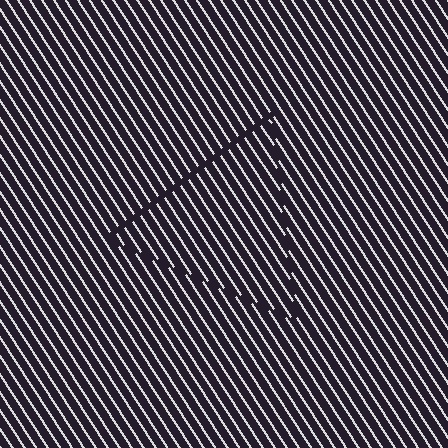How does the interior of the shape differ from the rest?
The interior of the shape contains the same grating, shifted by half a period — the contour is defined by the phase discontinuity where line-ends from the inner and outer gratings abut.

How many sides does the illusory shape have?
3 sides — the line-ends trace a triangle.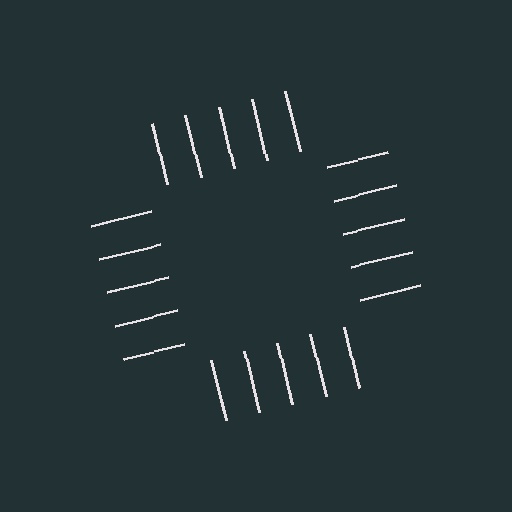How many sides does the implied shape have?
4 sides — the line-ends trace a square.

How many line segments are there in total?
20 — 5 along each of the 4 edges.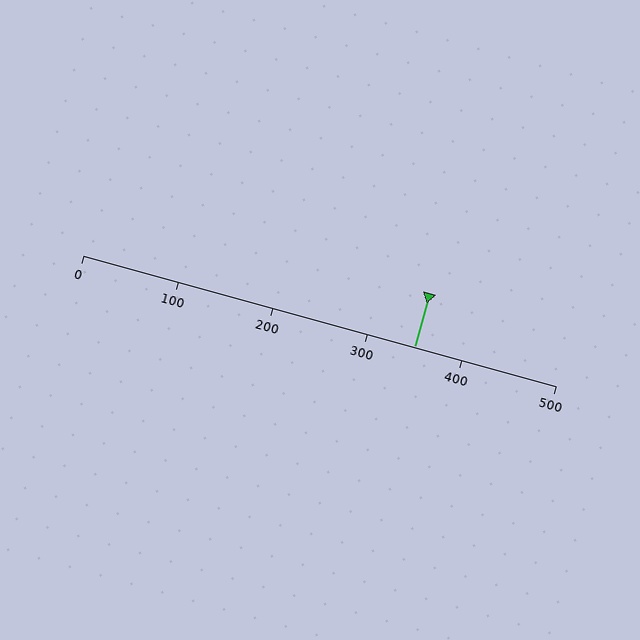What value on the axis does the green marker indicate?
The marker indicates approximately 350.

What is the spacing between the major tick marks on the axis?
The major ticks are spaced 100 apart.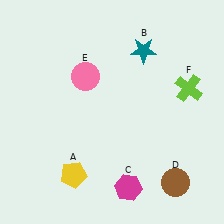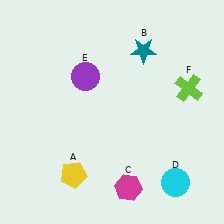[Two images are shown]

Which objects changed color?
D changed from brown to cyan. E changed from pink to purple.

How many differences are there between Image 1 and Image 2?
There are 2 differences between the two images.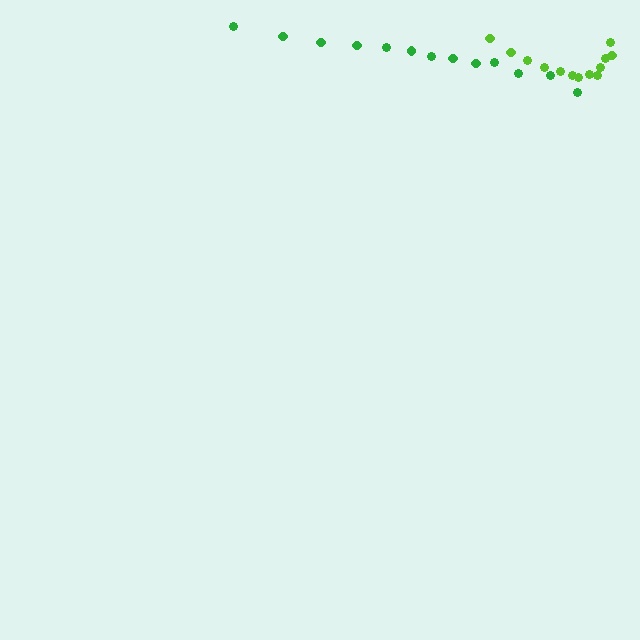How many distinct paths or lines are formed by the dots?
There are 2 distinct paths.